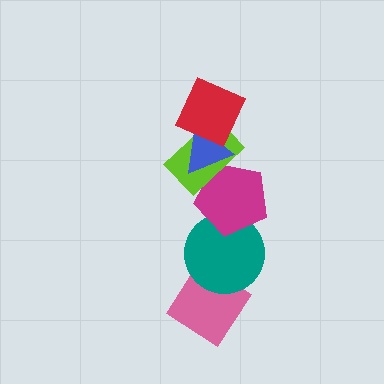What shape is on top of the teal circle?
The magenta pentagon is on top of the teal circle.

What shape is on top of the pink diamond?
The teal circle is on top of the pink diamond.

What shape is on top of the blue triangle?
The red square is on top of the blue triangle.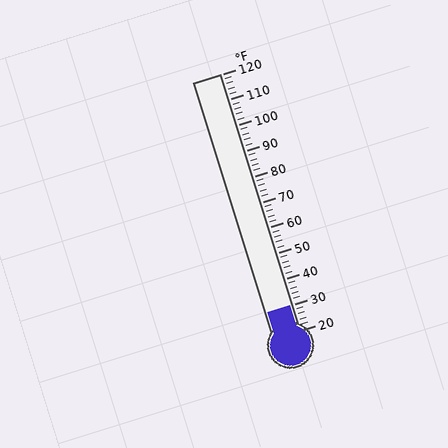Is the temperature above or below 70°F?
The temperature is below 70°F.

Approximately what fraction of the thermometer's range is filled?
The thermometer is filled to approximately 10% of its range.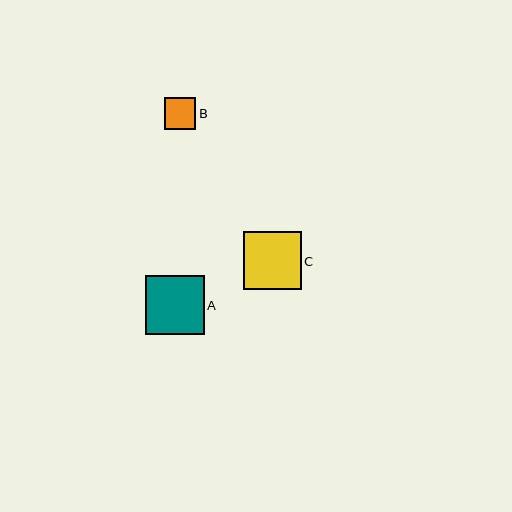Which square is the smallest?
Square B is the smallest with a size of approximately 31 pixels.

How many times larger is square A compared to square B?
Square A is approximately 1.9 times the size of square B.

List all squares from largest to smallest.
From largest to smallest: A, C, B.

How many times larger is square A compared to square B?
Square A is approximately 1.9 times the size of square B.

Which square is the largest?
Square A is the largest with a size of approximately 59 pixels.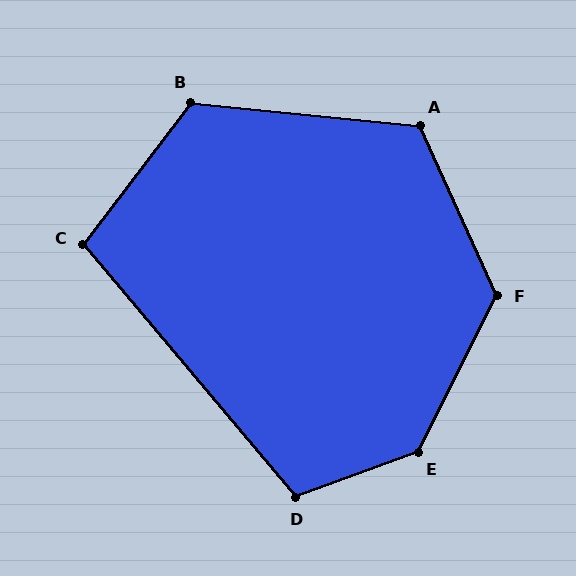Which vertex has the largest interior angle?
E, at approximately 137 degrees.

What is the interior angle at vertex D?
Approximately 110 degrees (obtuse).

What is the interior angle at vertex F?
Approximately 129 degrees (obtuse).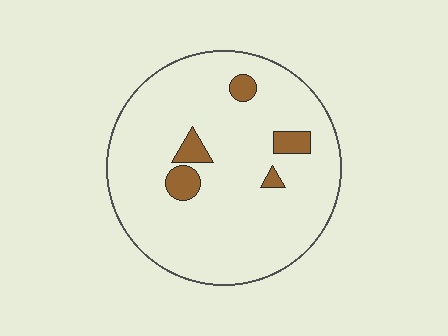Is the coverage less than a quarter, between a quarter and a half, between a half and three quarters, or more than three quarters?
Less than a quarter.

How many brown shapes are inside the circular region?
5.